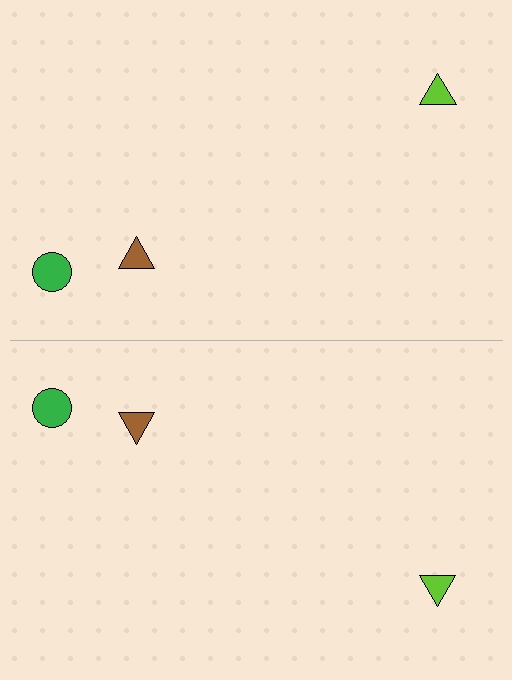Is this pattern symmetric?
Yes, this pattern has bilateral (reflection) symmetry.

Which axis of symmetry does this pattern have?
The pattern has a horizontal axis of symmetry running through the center of the image.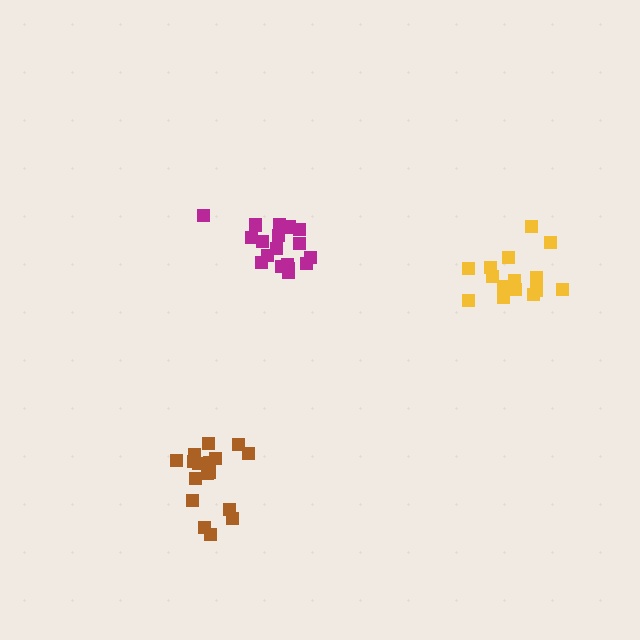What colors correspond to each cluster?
The clusters are colored: magenta, yellow, brown.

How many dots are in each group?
Group 1: 19 dots, Group 2: 16 dots, Group 3: 17 dots (52 total).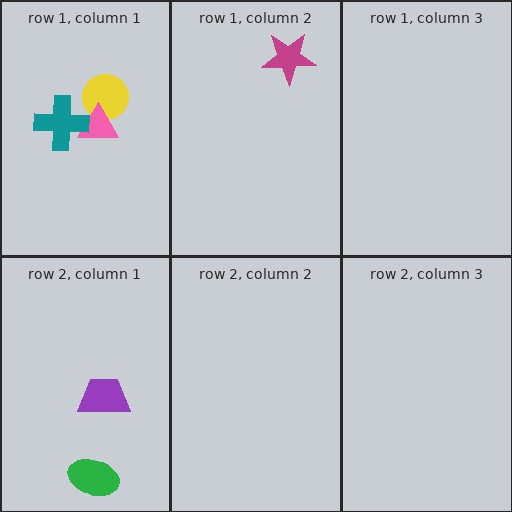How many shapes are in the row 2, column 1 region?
2.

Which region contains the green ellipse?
The row 2, column 1 region.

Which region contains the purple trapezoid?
The row 2, column 1 region.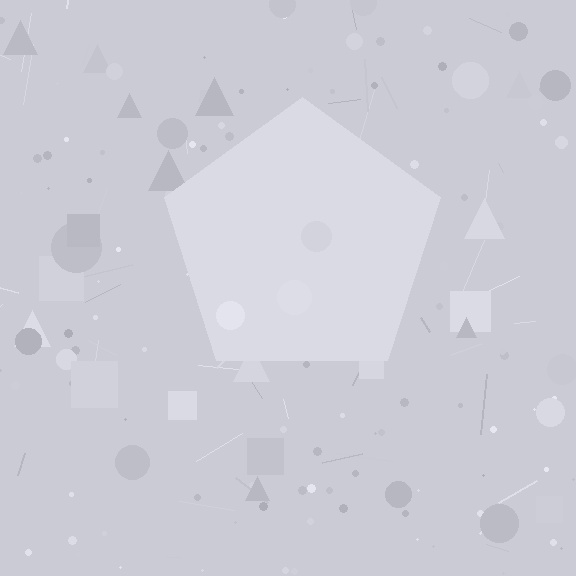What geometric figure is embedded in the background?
A pentagon is embedded in the background.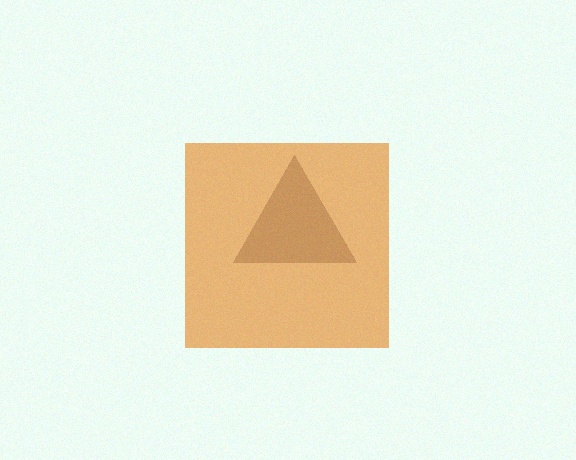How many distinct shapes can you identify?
There are 2 distinct shapes: an orange square, a brown triangle.